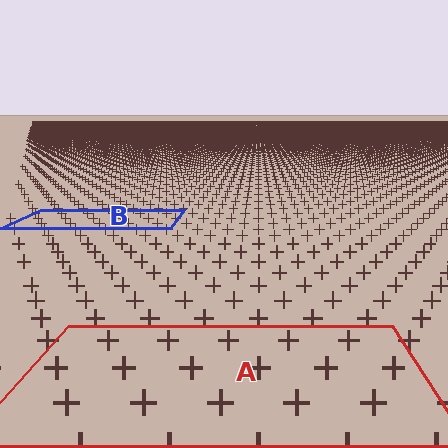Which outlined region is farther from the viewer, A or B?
Region B is farther from the viewer — the texture elements inside it appear smaller and more densely packed.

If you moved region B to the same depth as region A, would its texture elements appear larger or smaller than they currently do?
They would appear larger. At a closer depth, the same texture elements are projected at a bigger on-screen size.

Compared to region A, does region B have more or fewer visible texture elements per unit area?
Region B has more texture elements per unit area — they are packed more densely because it is farther away.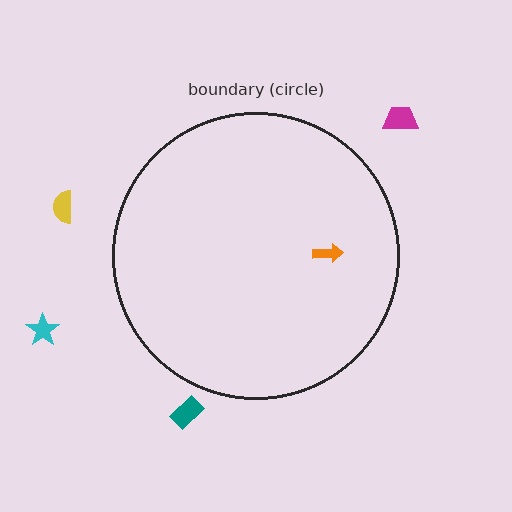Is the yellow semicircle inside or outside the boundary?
Outside.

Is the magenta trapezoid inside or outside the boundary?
Outside.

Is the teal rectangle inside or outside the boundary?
Outside.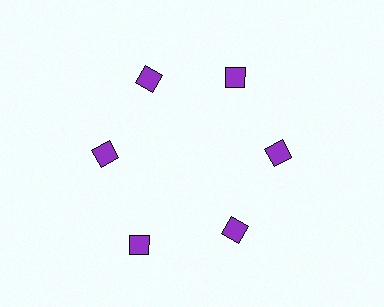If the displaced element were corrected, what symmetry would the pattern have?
It would have 6-fold rotational symmetry — the pattern would map onto itself every 60 degrees.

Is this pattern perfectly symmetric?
No. The 6 purple diamonds are arranged in a ring, but one element near the 7 o'clock position is pushed outward from the center, breaking the 6-fold rotational symmetry.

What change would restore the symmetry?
The symmetry would be restored by moving it inward, back onto the ring so that all 6 diamonds sit at equal angles and equal distance from the center.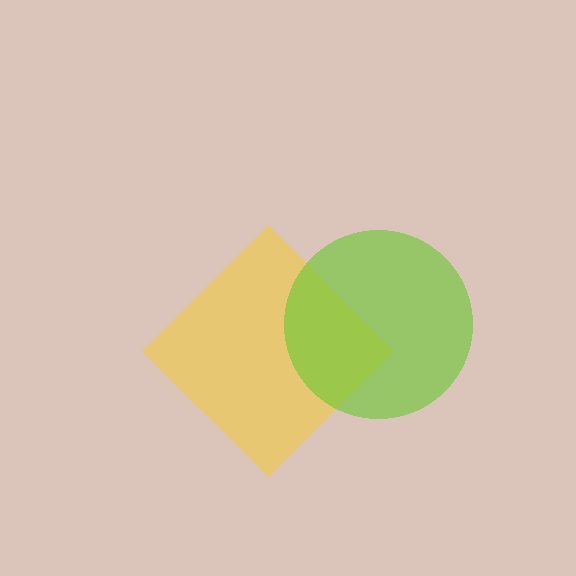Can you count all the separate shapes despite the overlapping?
Yes, there are 2 separate shapes.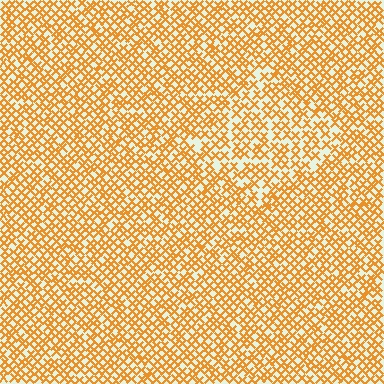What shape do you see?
I see a diamond.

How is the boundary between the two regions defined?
The boundary is defined by a change in element density (approximately 1.4x ratio). All elements are the same color, size, and shape.